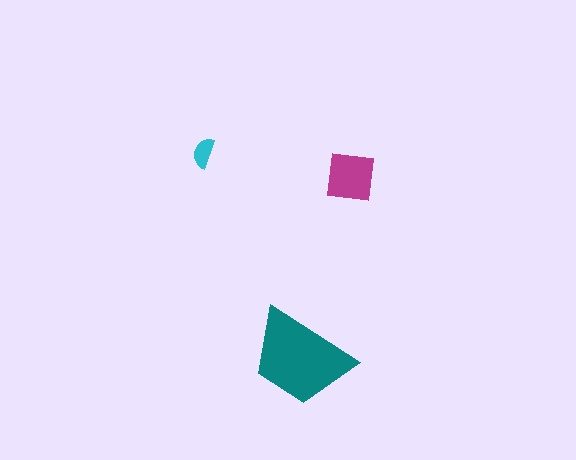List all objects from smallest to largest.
The cyan semicircle, the magenta square, the teal trapezoid.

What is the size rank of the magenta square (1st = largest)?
2nd.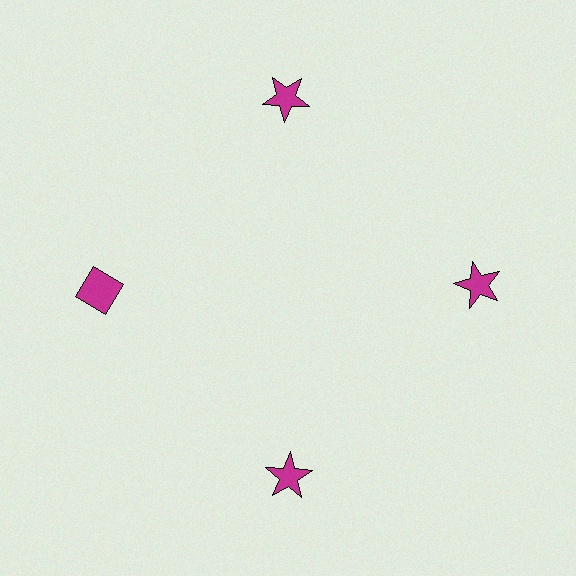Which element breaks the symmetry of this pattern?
The magenta diamond at roughly the 9 o'clock position breaks the symmetry. All other shapes are magenta stars.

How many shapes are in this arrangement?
There are 4 shapes arranged in a ring pattern.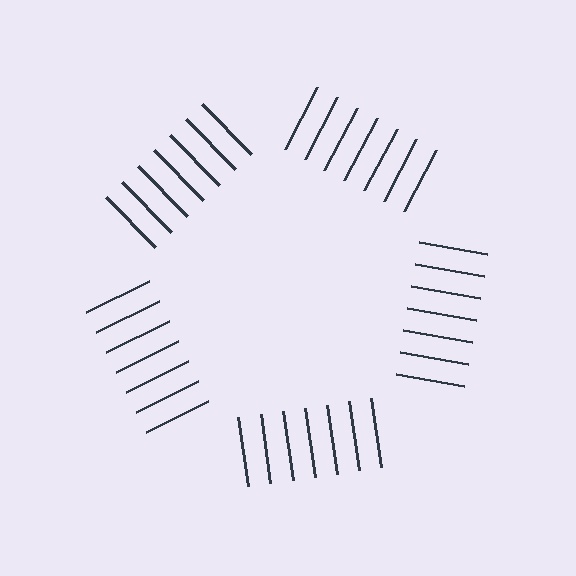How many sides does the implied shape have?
5 sides — the line-ends trace a pentagon.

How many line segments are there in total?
35 — 7 along each of the 5 edges.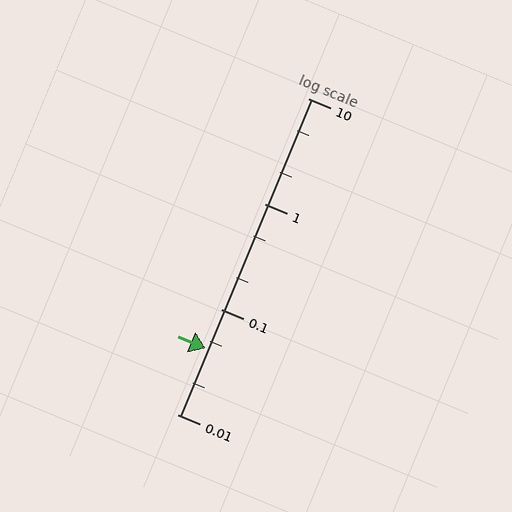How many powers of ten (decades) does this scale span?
The scale spans 3 decades, from 0.01 to 10.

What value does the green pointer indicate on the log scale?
The pointer indicates approximately 0.042.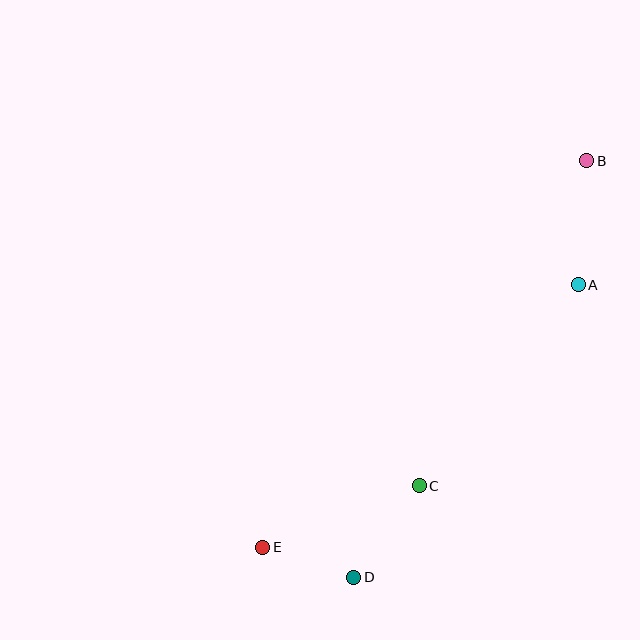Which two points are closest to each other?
Points D and E are closest to each other.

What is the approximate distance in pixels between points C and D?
The distance between C and D is approximately 113 pixels.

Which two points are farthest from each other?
Points B and E are farthest from each other.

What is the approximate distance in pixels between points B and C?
The distance between B and C is approximately 366 pixels.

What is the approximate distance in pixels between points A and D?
The distance between A and D is approximately 368 pixels.